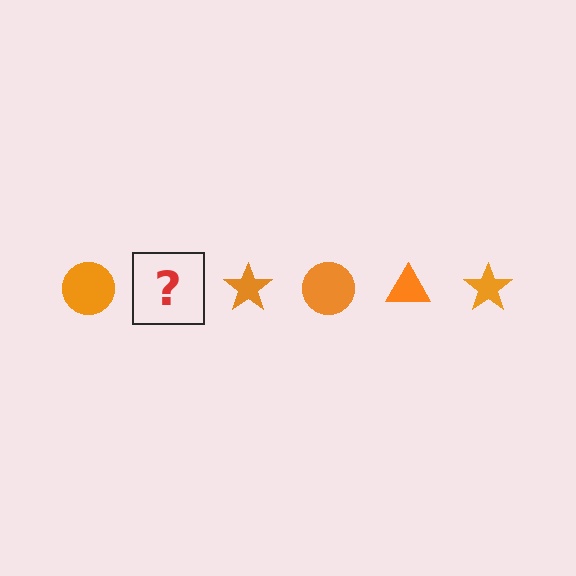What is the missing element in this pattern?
The missing element is an orange triangle.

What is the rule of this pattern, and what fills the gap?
The rule is that the pattern cycles through circle, triangle, star shapes in orange. The gap should be filled with an orange triangle.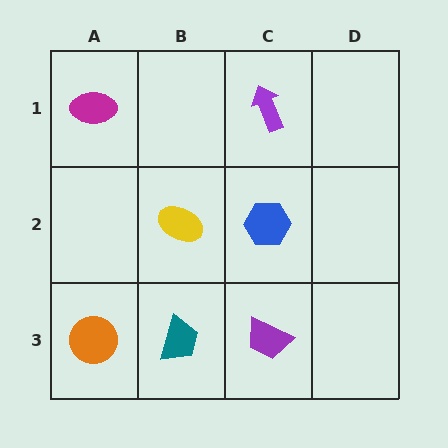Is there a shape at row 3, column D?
No, that cell is empty.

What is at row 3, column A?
An orange circle.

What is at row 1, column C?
A purple arrow.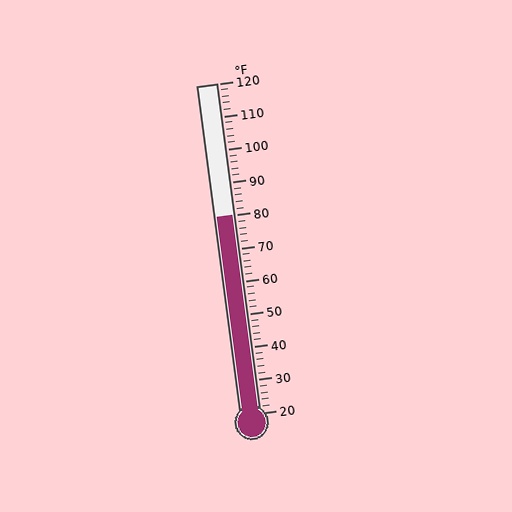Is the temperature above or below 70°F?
The temperature is above 70°F.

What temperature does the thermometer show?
The thermometer shows approximately 80°F.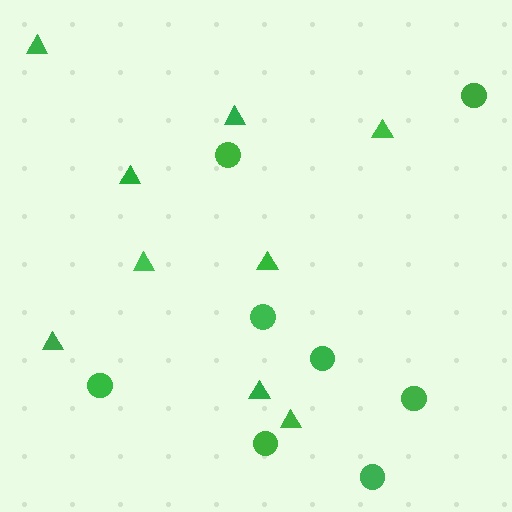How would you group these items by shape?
There are 2 groups: one group of triangles (9) and one group of circles (8).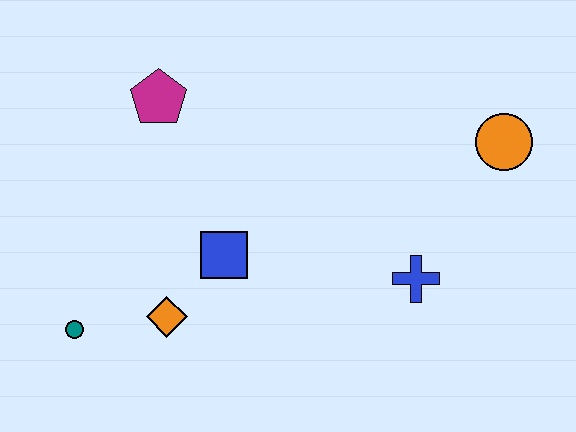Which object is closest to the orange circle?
The blue cross is closest to the orange circle.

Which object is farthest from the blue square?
The orange circle is farthest from the blue square.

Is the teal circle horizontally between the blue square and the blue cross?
No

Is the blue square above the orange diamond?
Yes